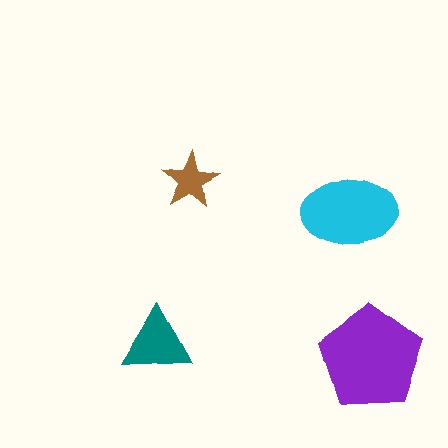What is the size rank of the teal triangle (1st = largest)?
3rd.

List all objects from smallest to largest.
The brown star, the teal triangle, the cyan ellipse, the purple pentagon.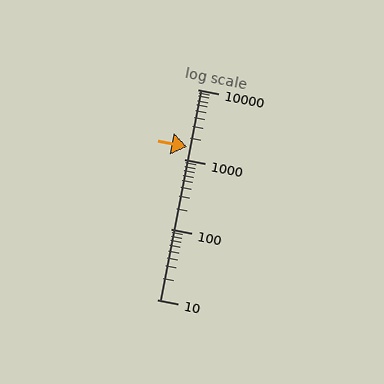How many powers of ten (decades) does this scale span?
The scale spans 3 decades, from 10 to 10000.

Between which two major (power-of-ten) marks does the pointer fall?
The pointer is between 1000 and 10000.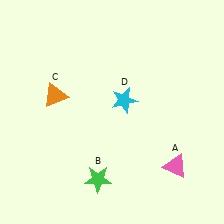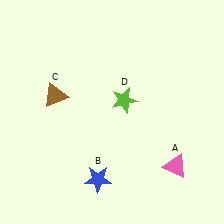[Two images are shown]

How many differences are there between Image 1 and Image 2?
There are 3 differences between the two images.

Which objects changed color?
B changed from green to blue. C changed from orange to brown. D changed from cyan to lime.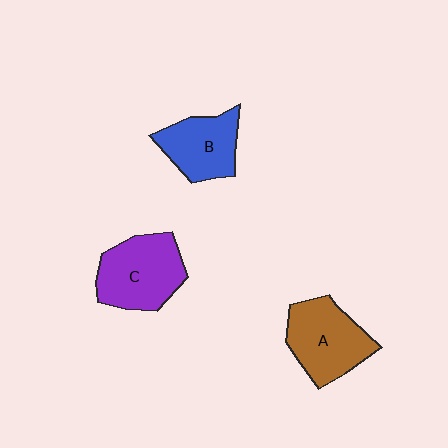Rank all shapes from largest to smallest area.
From largest to smallest: C (purple), A (brown), B (blue).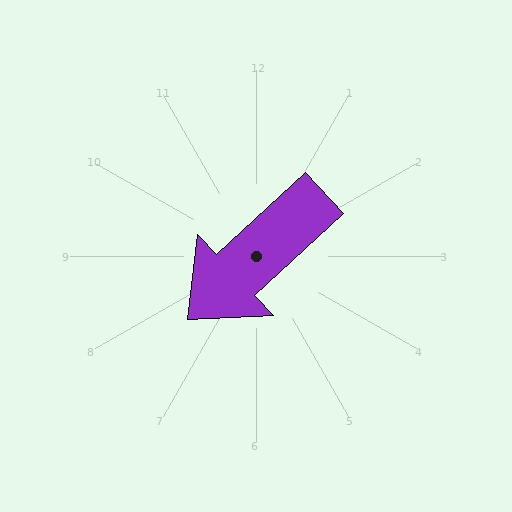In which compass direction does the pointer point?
Southwest.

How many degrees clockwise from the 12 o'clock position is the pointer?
Approximately 227 degrees.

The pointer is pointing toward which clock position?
Roughly 8 o'clock.